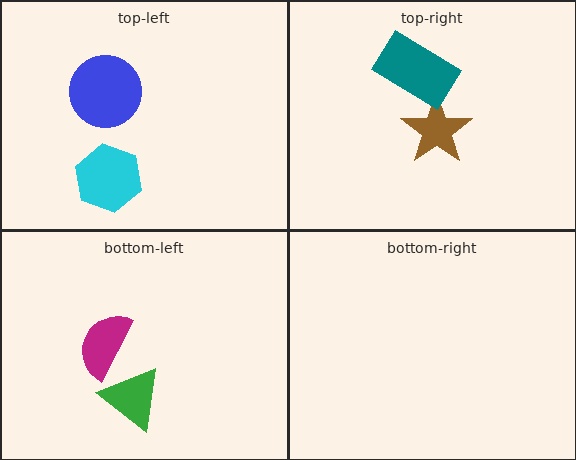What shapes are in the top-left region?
The blue circle, the cyan hexagon.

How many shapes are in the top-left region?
2.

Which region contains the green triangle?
The bottom-left region.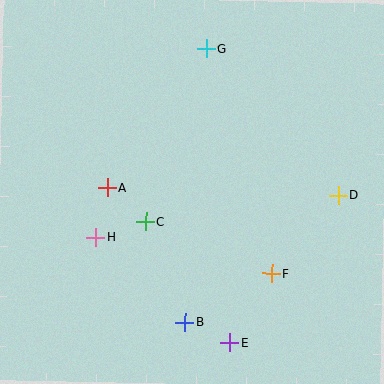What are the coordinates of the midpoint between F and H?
The midpoint between F and H is at (184, 255).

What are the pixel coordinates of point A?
Point A is at (107, 188).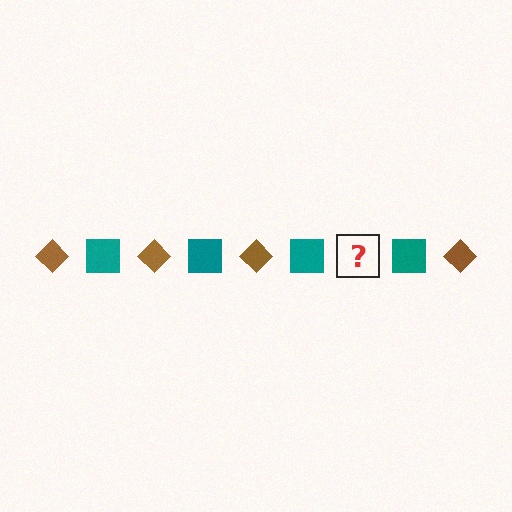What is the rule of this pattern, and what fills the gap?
The rule is that the pattern alternates between brown diamond and teal square. The gap should be filled with a brown diamond.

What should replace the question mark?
The question mark should be replaced with a brown diamond.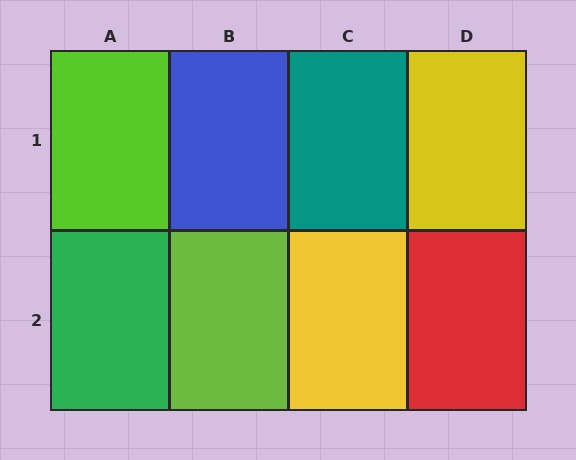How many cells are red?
1 cell is red.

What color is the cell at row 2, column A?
Green.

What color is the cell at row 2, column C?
Yellow.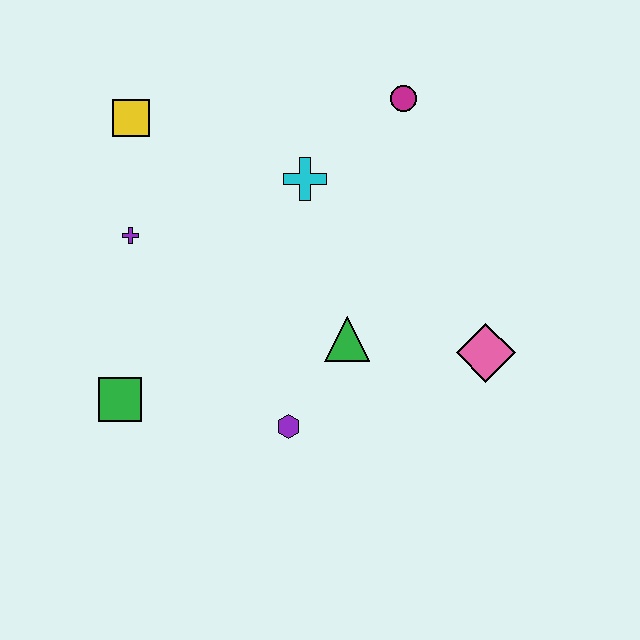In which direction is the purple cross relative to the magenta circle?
The purple cross is to the left of the magenta circle.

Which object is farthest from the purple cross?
The pink diamond is farthest from the purple cross.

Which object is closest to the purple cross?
The yellow square is closest to the purple cross.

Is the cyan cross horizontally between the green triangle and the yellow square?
Yes